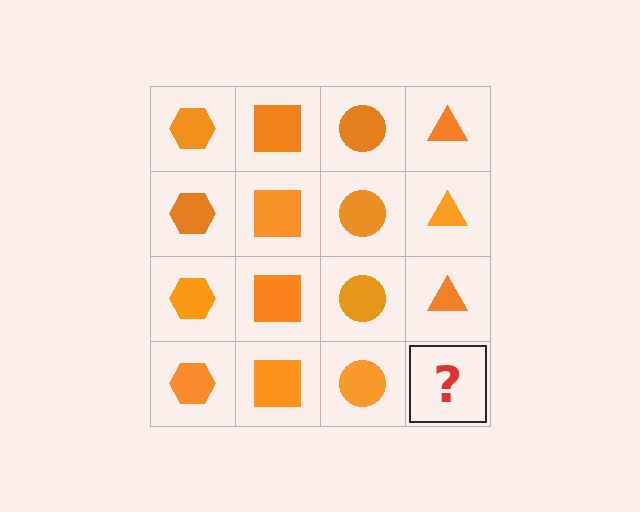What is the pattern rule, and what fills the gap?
The rule is that each column has a consistent shape. The gap should be filled with an orange triangle.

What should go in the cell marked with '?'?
The missing cell should contain an orange triangle.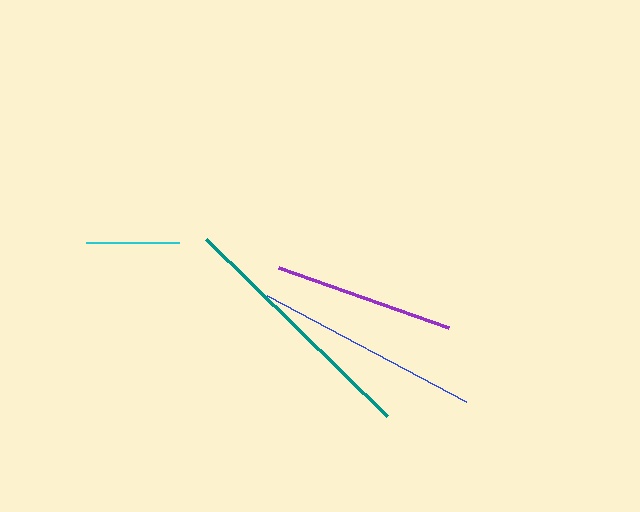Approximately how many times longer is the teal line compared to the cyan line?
The teal line is approximately 2.7 times the length of the cyan line.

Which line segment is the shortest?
The cyan line is the shortest at approximately 93 pixels.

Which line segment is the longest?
The teal line is the longest at approximately 253 pixels.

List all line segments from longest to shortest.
From longest to shortest: teal, blue, purple, cyan.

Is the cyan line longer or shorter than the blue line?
The blue line is longer than the cyan line.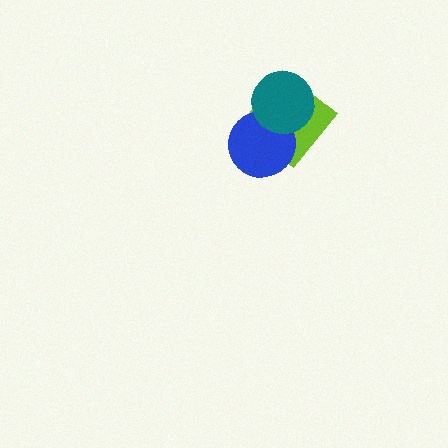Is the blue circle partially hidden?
Yes, it is partially covered by another shape.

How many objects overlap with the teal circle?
2 objects overlap with the teal circle.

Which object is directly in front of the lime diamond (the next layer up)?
The blue circle is directly in front of the lime diamond.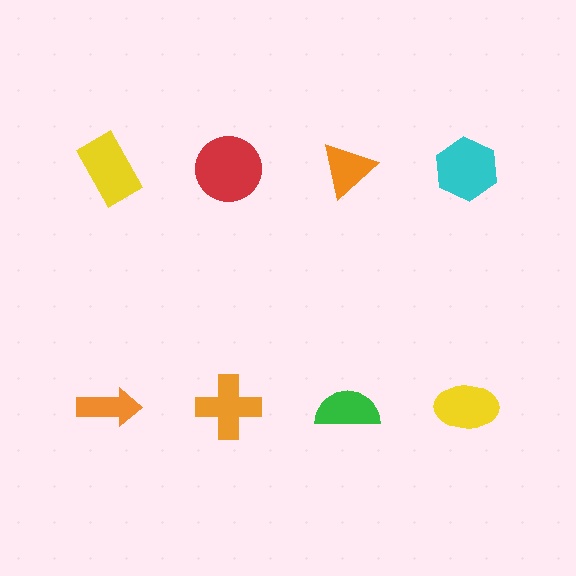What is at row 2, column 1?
An orange arrow.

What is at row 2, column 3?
A green semicircle.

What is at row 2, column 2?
An orange cross.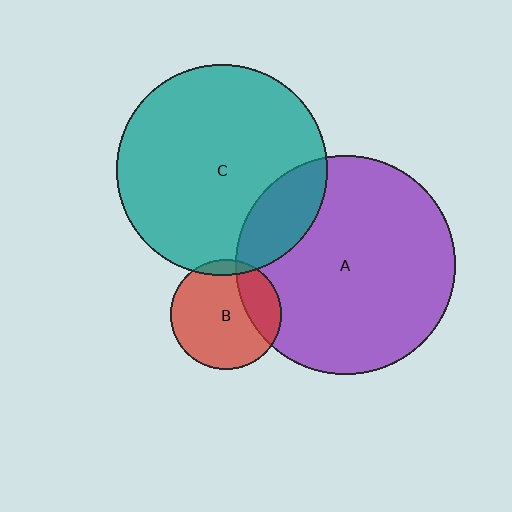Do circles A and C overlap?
Yes.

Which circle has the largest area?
Circle A (purple).